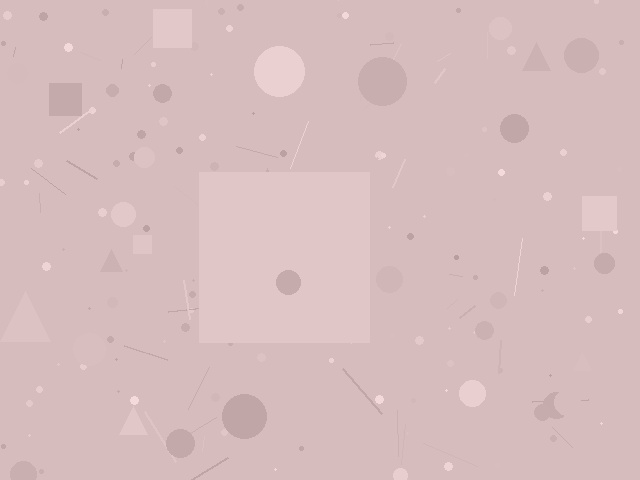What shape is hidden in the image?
A square is hidden in the image.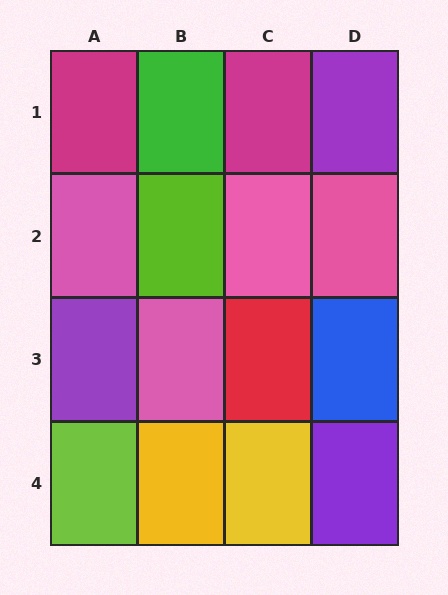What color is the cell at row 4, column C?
Yellow.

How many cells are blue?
1 cell is blue.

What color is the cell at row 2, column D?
Pink.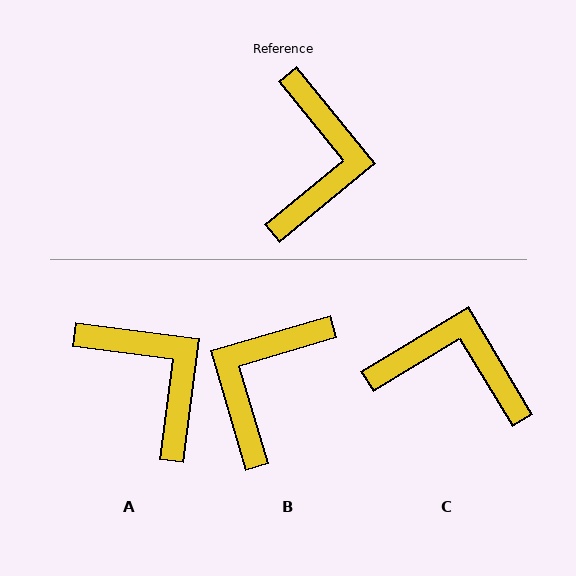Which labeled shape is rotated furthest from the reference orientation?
B, about 157 degrees away.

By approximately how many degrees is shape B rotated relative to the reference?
Approximately 157 degrees counter-clockwise.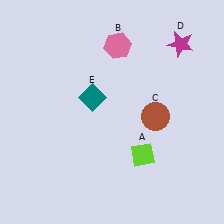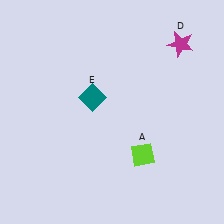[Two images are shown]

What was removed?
The pink hexagon (B), the brown circle (C) were removed in Image 2.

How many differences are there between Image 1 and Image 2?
There are 2 differences between the two images.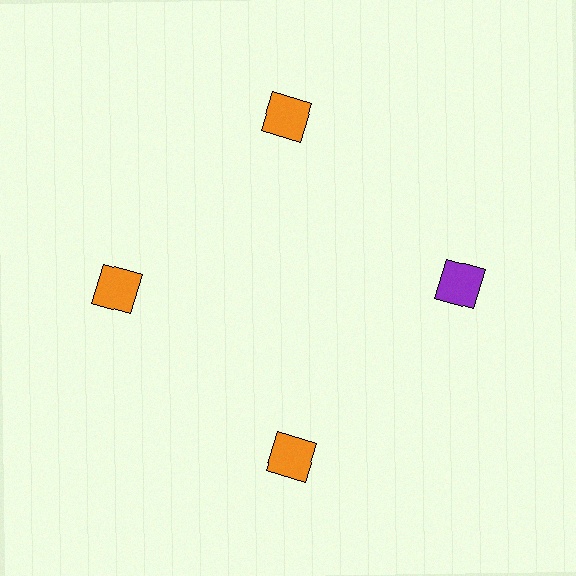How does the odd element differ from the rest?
It has a different color: purple instead of orange.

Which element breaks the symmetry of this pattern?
The purple square at roughly the 3 o'clock position breaks the symmetry. All other shapes are orange squares.